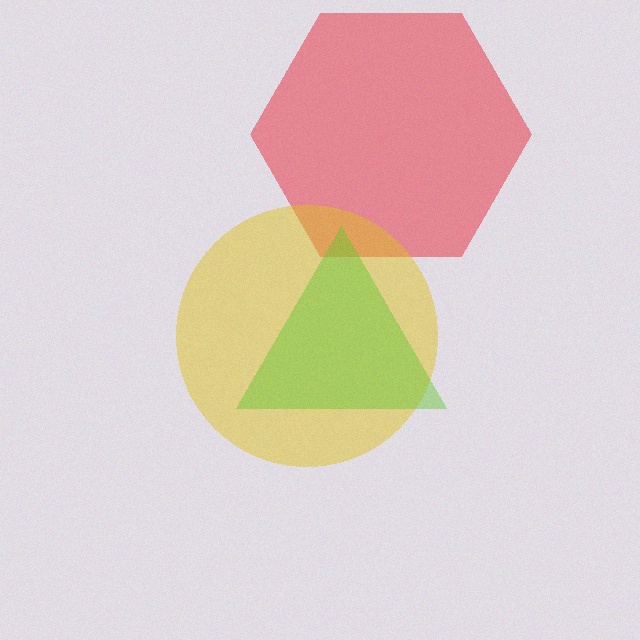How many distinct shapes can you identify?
There are 3 distinct shapes: a red hexagon, a yellow circle, a lime triangle.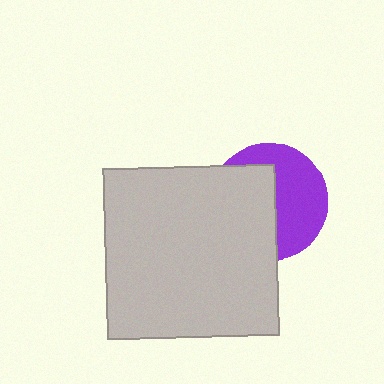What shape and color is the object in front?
The object in front is a light gray square.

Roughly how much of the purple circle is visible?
About half of it is visible (roughly 50%).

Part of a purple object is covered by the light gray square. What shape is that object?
It is a circle.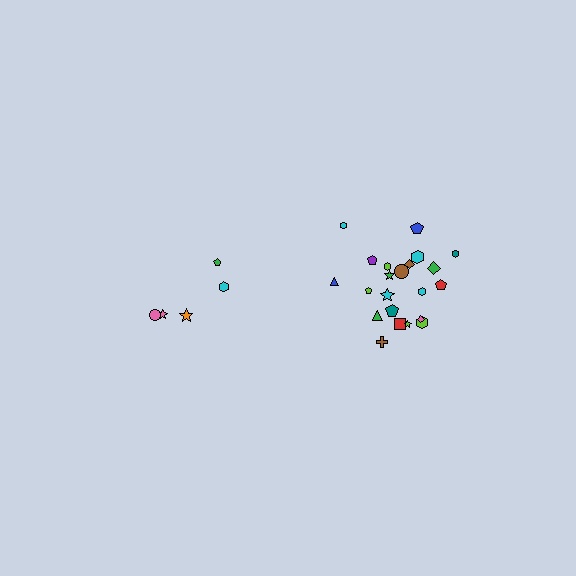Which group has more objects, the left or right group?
The right group.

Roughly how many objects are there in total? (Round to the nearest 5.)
Roughly 25 objects in total.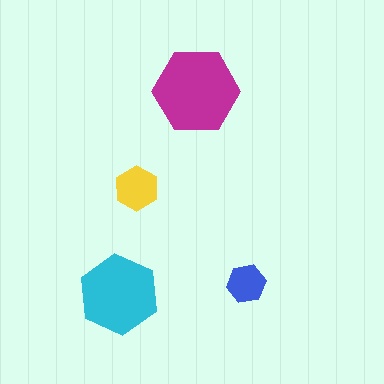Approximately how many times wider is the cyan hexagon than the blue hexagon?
About 2 times wider.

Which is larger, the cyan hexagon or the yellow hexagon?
The cyan one.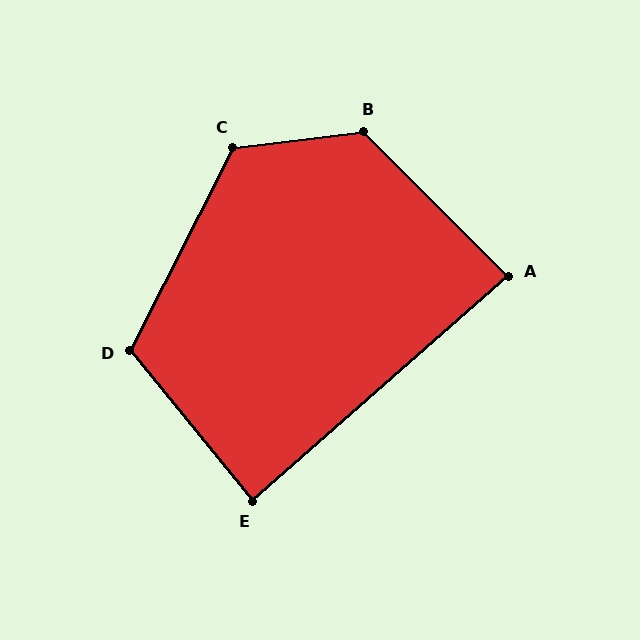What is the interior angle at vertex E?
Approximately 88 degrees (approximately right).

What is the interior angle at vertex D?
Approximately 114 degrees (obtuse).